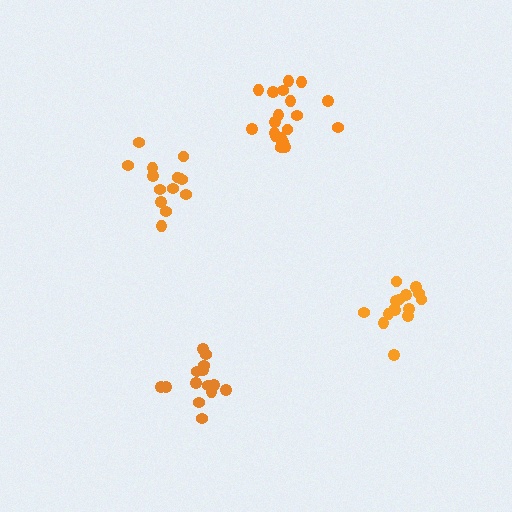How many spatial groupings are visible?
There are 4 spatial groupings.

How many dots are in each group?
Group 1: 14 dots, Group 2: 15 dots, Group 3: 15 dots, Group 4: 20 dots (64 total).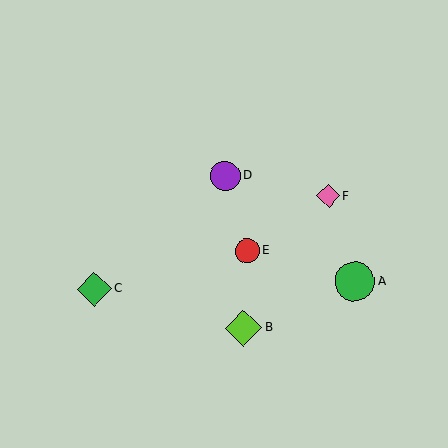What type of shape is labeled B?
Shape B is a lime diamond.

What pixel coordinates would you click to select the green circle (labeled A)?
Click at (355, 282) to select the green circle A.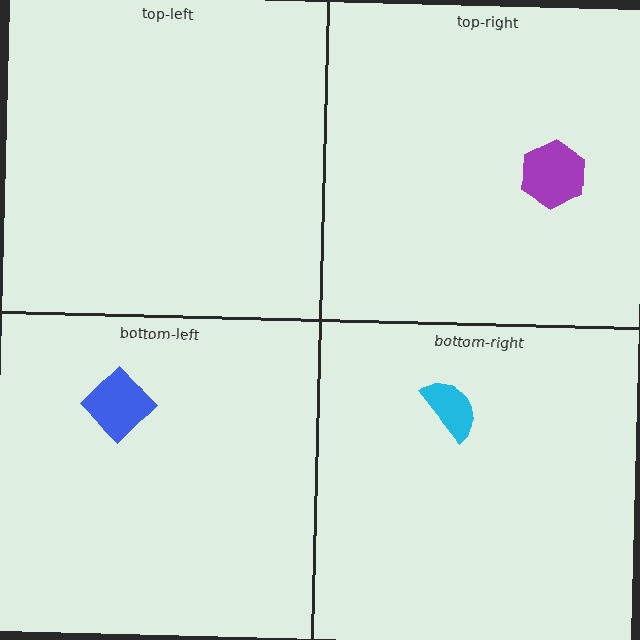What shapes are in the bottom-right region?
The cyan semicircle.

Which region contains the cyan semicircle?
The bottom-right region.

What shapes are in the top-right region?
The purple hexagon.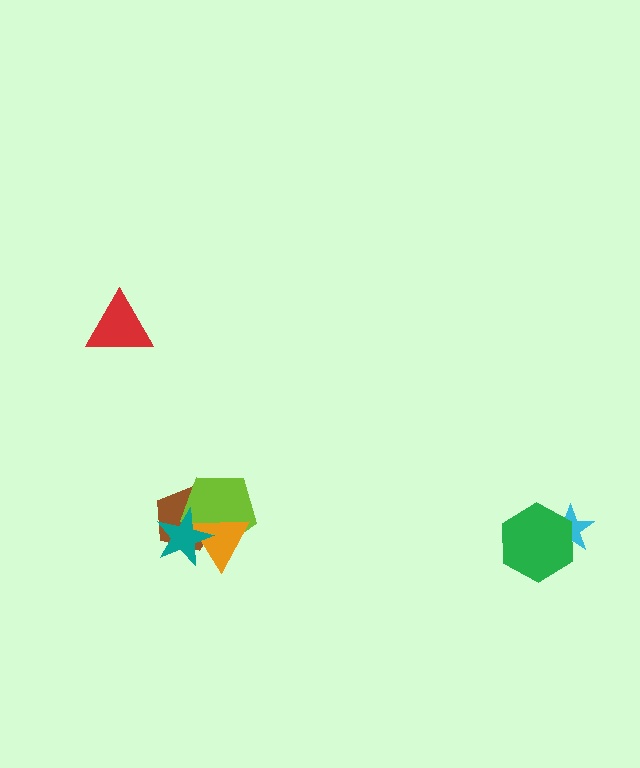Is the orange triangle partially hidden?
Yes, it is partially covered by another shape.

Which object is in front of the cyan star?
The green hexagon is in front of the cyan star.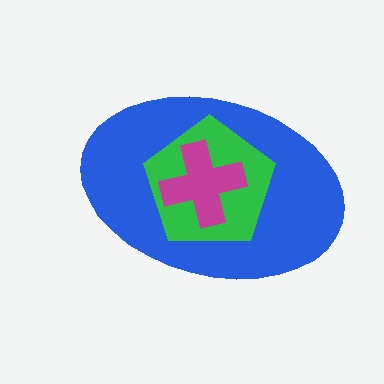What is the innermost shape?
The magenta cross.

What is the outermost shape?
The blue ellipse.